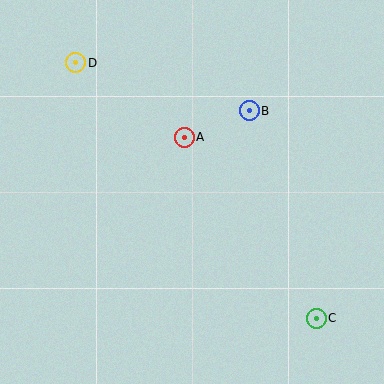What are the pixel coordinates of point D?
Point D is at (76, 63).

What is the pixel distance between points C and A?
The distance between C and A is 224 pixels.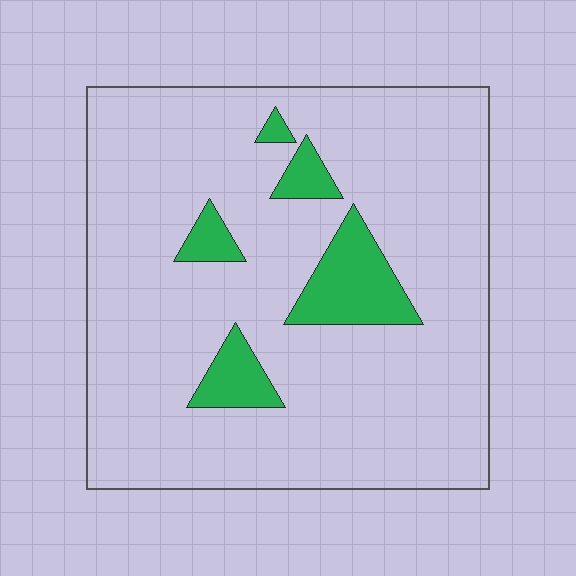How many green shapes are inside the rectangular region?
5.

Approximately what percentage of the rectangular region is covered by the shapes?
Approximately 10%.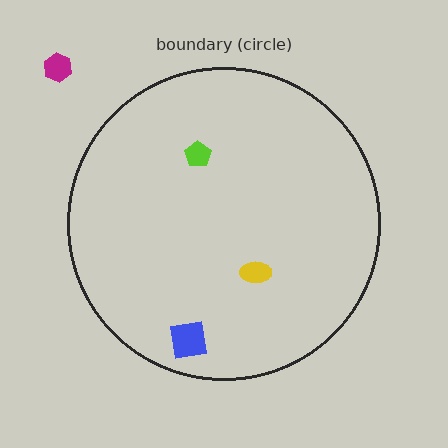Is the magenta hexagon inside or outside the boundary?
Outside.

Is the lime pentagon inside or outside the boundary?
Inside.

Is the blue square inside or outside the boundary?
Inside.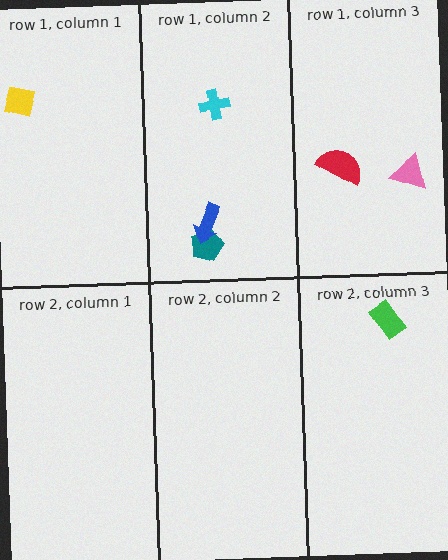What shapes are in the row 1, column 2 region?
The teal pentagon, the blue arrow, the cyan cross.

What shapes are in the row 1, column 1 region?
The yellow square.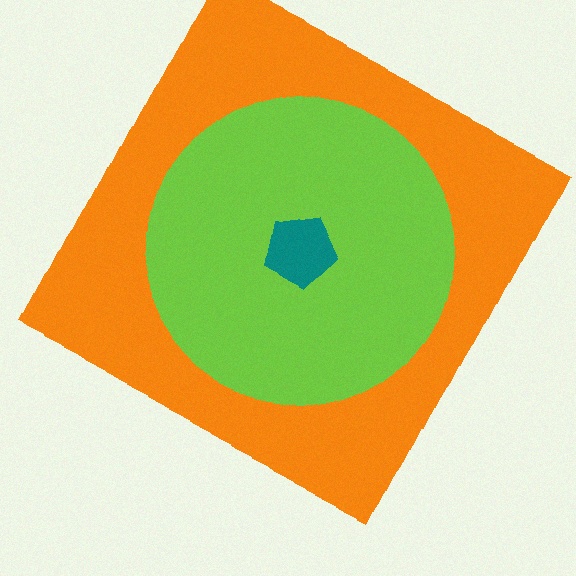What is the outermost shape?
The orange square.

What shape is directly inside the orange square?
The lime circle.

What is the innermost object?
The teal pentagon.